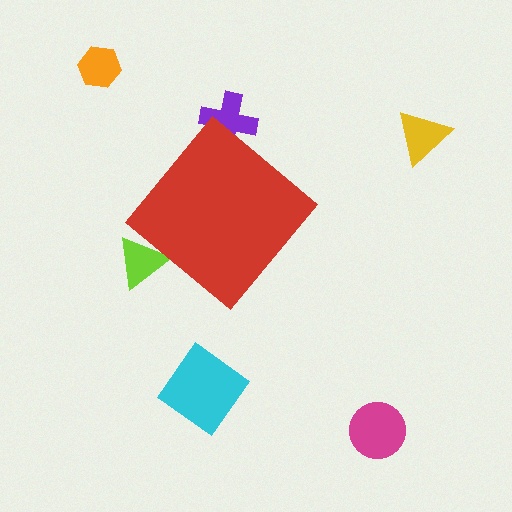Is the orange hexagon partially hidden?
No, the orange hexagon is fully visible.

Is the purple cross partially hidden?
Yes, the purple cross is partially hidden behind the red diamond.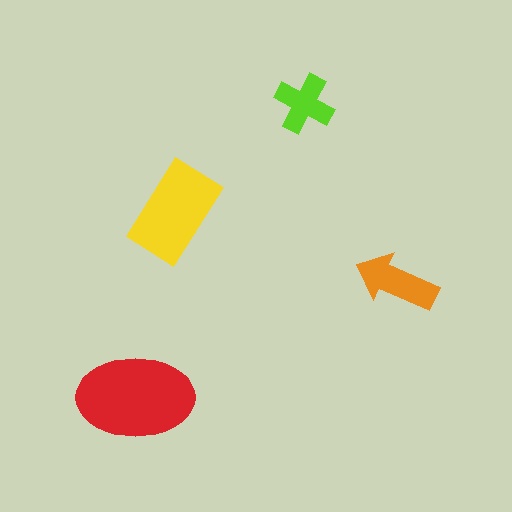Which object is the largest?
The red ellipse.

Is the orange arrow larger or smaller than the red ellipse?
Smaller.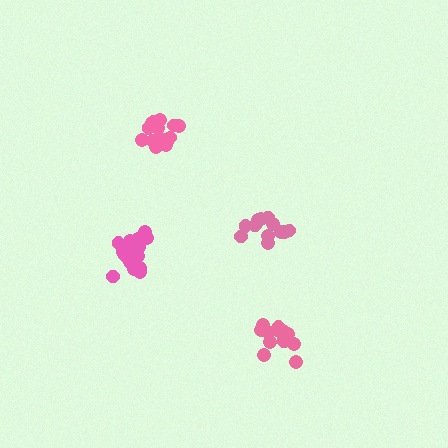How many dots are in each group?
Group 1: 17 dots, Group 2: 16 dots, Group 3: 12 dots, Group 4: 15 dots (60 total).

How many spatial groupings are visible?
There are 4 spatial groupings.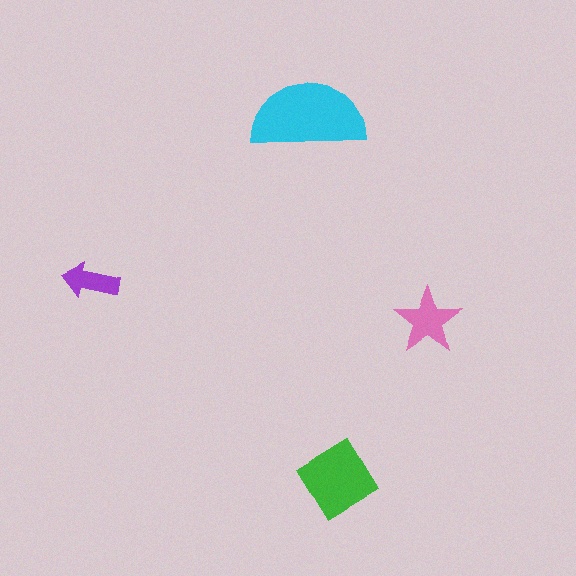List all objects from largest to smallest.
The cyan semicircle, the green diamond, the pink star, the purple arrow.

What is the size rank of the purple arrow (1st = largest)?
4th.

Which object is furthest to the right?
The pink star is rightmost.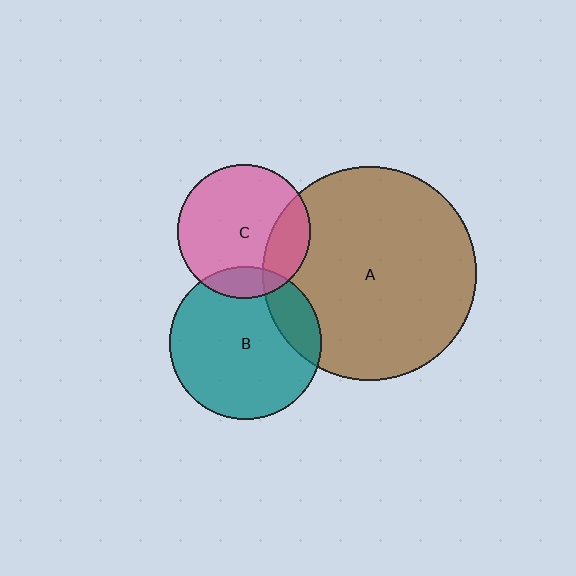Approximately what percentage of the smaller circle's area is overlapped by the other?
Approximately 15%.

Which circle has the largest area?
Circle A (brown).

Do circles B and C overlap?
Yes.